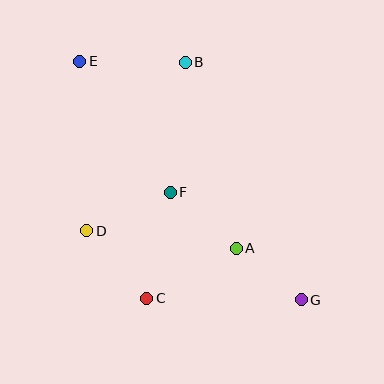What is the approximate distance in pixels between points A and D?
The distance between A and D is approximately 151 pixels.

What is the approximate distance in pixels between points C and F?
The distance between C and F is approximately 108 pixels.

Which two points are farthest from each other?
Points E and G are farthest from each other.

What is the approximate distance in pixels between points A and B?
The distance between A and B is approximately 193 pixels.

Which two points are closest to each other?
Points A and G are closest to each other.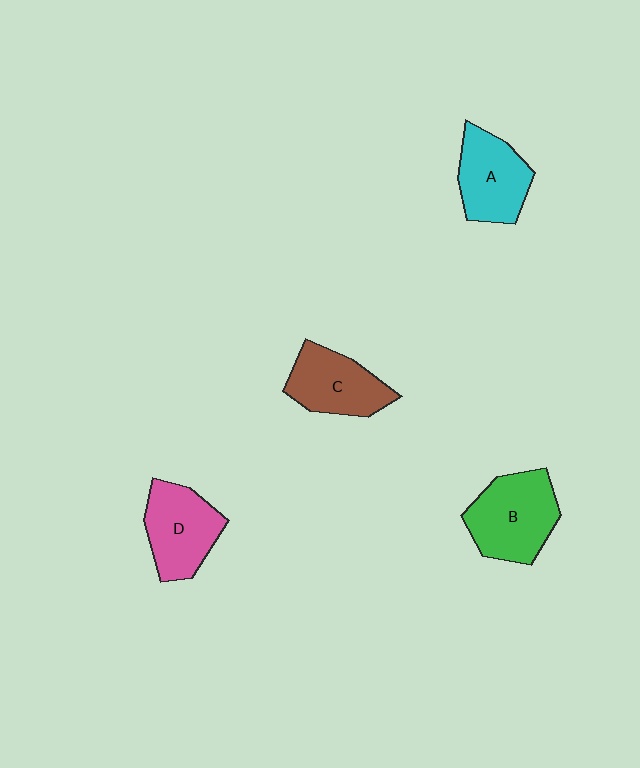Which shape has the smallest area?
Shape C (brown).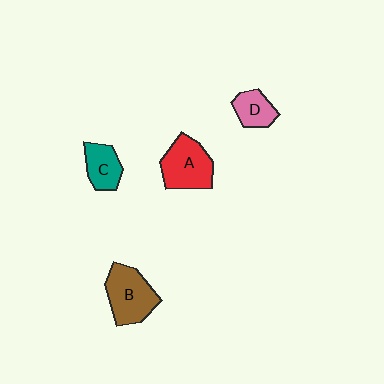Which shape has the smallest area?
Shape D (pink).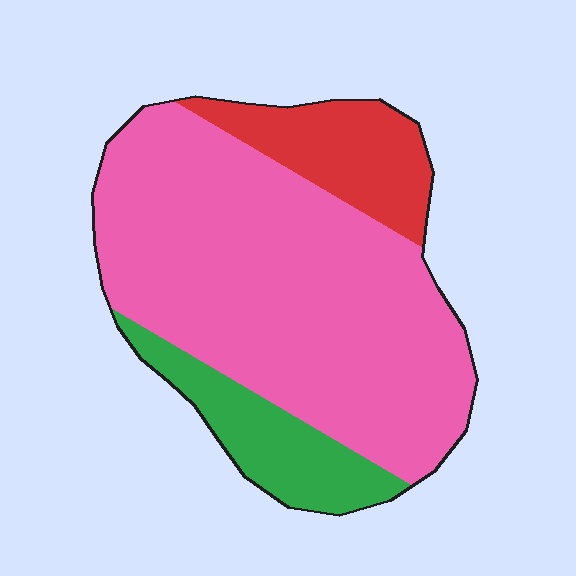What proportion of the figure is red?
Red covers 15% of the figure.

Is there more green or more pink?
Pink.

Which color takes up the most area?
Pink, at roughly 70%.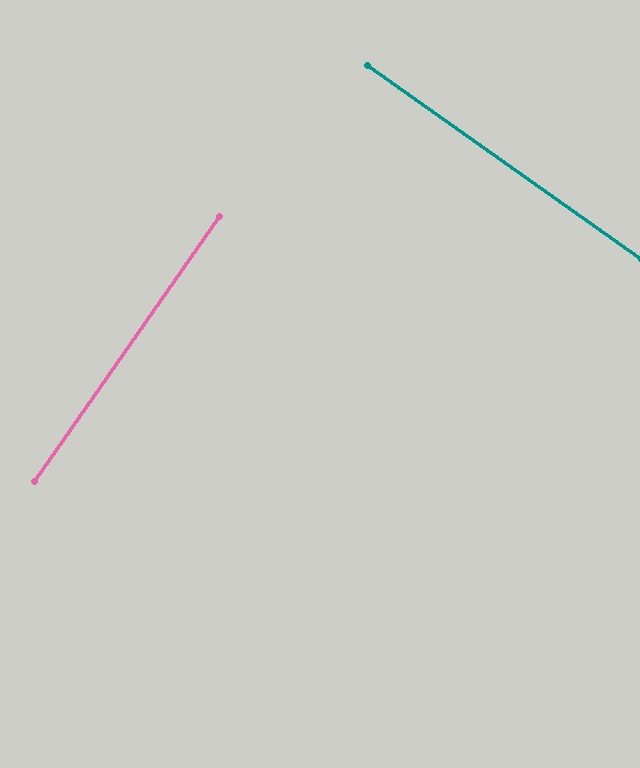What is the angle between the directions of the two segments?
Approximately 90 degrees.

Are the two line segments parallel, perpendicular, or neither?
Perpendicular — they meet at approximately 90°.